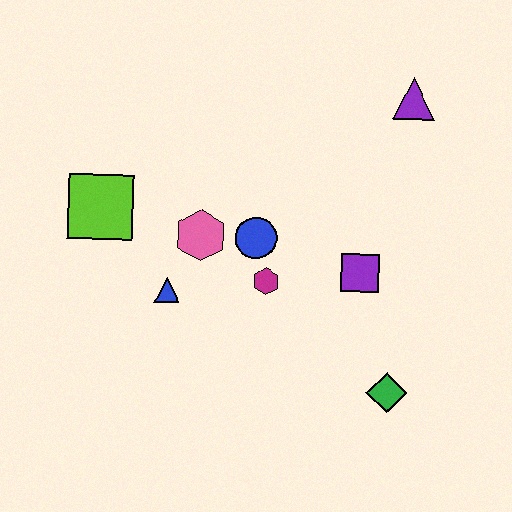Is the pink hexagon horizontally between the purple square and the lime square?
Yes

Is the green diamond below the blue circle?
Yes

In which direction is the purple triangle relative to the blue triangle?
The purple triangle is to the right of the blue triangle.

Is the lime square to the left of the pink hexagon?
Yes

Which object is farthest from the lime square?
The green diamond is farthest from the lime square.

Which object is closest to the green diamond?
The purple square is closest to the green diamond.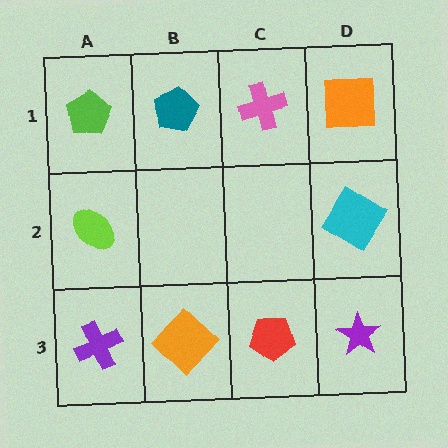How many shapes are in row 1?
4 shapes.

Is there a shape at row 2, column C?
No, that cell is empty.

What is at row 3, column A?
A purple cross.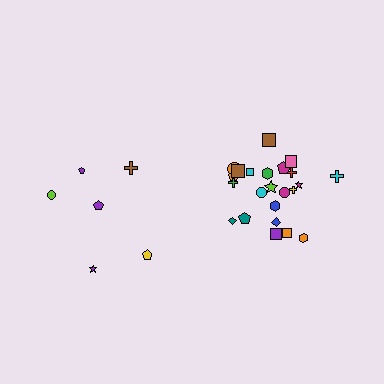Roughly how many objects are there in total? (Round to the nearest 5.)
Roughly 30 objects in total.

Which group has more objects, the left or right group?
The right group.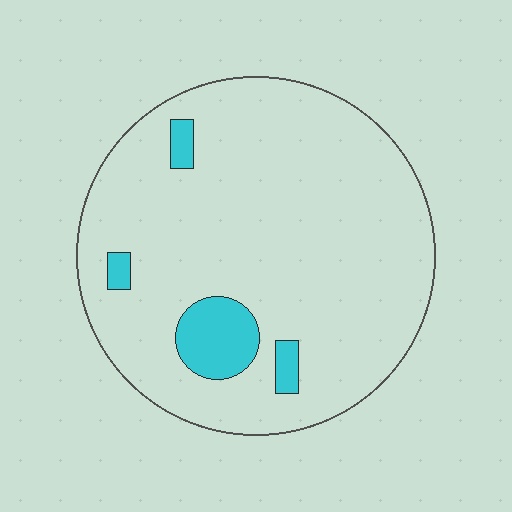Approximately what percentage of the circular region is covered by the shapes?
Approximately 10%.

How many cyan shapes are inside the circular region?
4.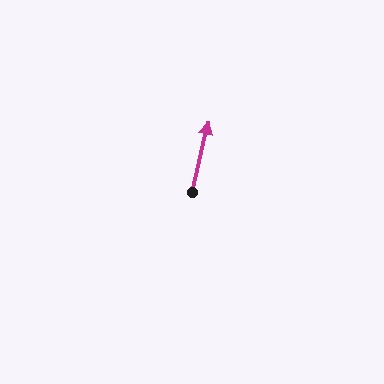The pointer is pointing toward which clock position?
Roughly 12 o'clock.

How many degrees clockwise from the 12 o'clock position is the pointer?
Approximately 13 degrees.